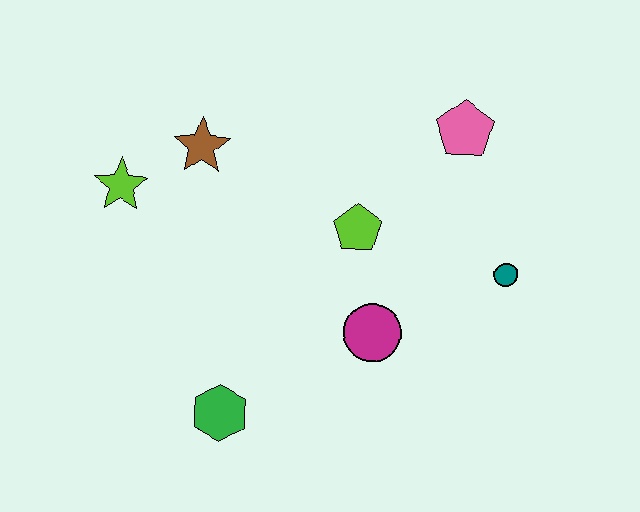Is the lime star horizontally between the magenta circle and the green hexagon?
No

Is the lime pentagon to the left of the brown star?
No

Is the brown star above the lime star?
Yes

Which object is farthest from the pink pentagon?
The green hexagon is farthest from the pink pentagon.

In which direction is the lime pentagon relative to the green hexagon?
The lime pentagon is above the green hexagon.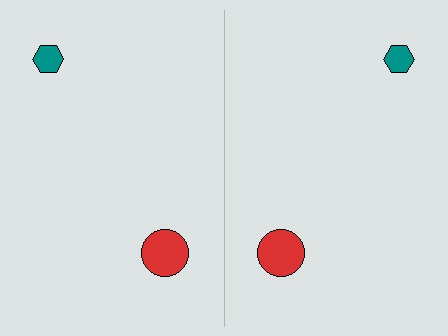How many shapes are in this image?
There are 4 shapes in this image.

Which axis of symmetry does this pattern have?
The pattern has a vertical axis of symmetry running through the center of the image.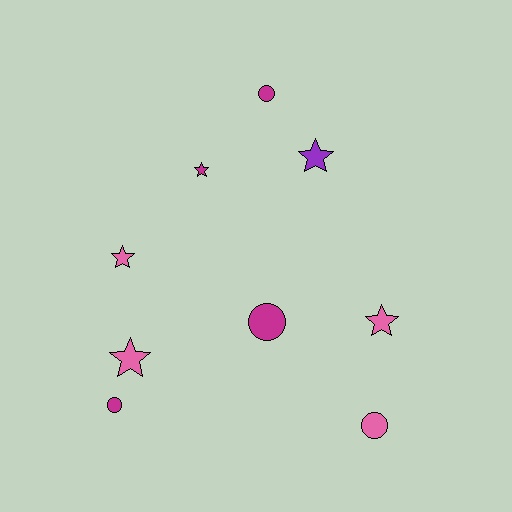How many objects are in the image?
There are 9 objects.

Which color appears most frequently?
Magenta, with 4 objects.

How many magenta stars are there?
There is 1 magenta star.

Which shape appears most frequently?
Star, with 5 objects.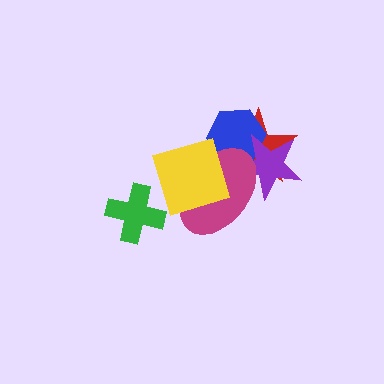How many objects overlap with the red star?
4 objects overlap with the red star.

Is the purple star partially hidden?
Yes, it is partially covered by another shape.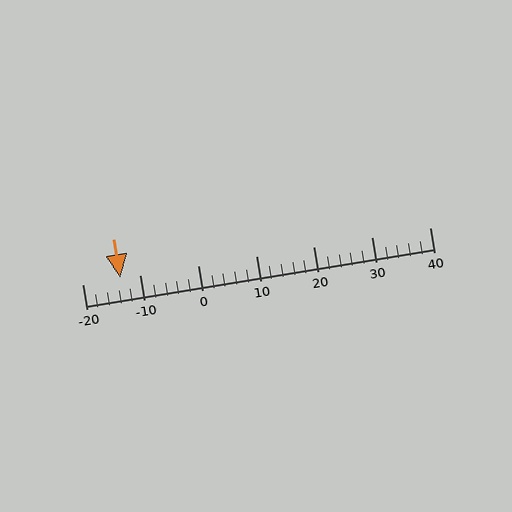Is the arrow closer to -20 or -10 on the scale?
The arrow is closer to -10.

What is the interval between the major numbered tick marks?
The major tick marks are spaced 10 units apart.